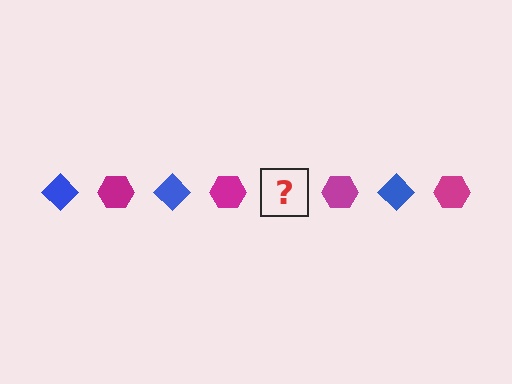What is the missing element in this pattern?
The missing element is a blue diamond.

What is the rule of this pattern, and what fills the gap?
The rule is that the pattern alternates between blue diamond and magenta hexagon. The gap should be filled with a blue diamond.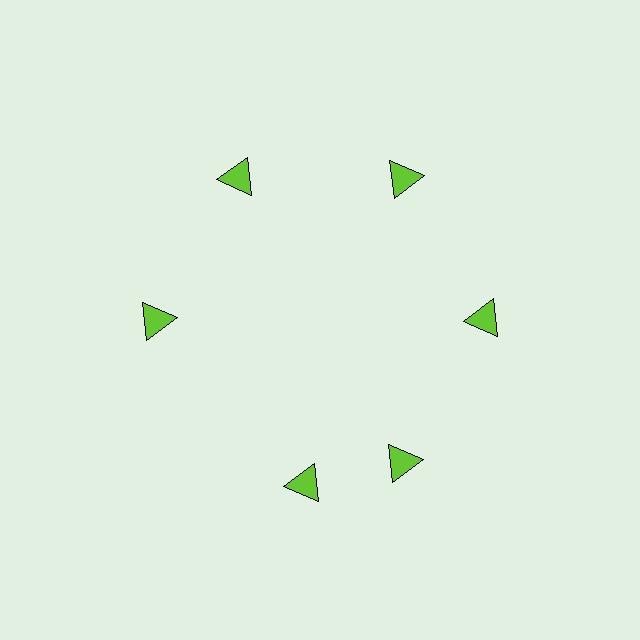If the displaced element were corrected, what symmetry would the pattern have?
It would have 6-fold rotational symmetry — the pattern would map onto itself every 60 degrees.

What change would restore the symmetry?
The symmetry would be restored by rotating it back into even spacing with its neighbors so that all 6 triangles sit at equal angles and equal distance from the center.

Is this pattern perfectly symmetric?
No. The 6 lime triangles are arranged in a ring, but one element near the 7 o'clock position is rotated out of alignment along the ring, breaking the 6-fold rotational symmetry.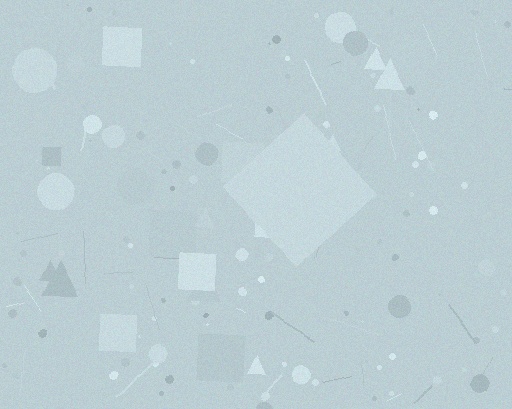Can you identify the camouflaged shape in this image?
The camouflaged shape is a diamond.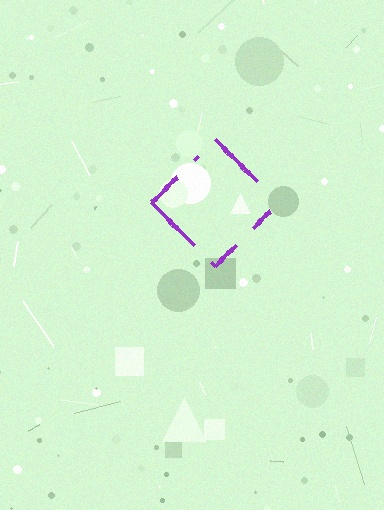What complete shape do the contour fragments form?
The contour fragments form a diamond.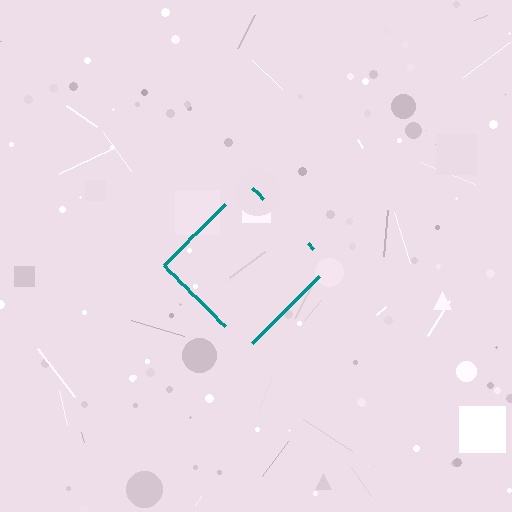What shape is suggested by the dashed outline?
The dashed outline suggests a diamond.